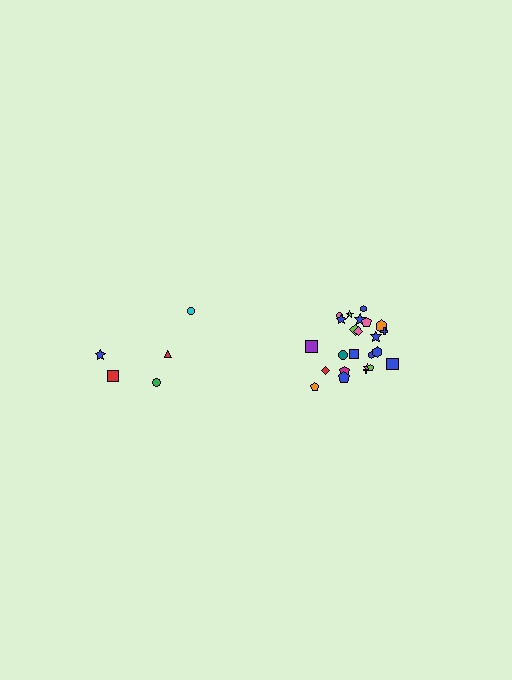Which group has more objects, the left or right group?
The right group.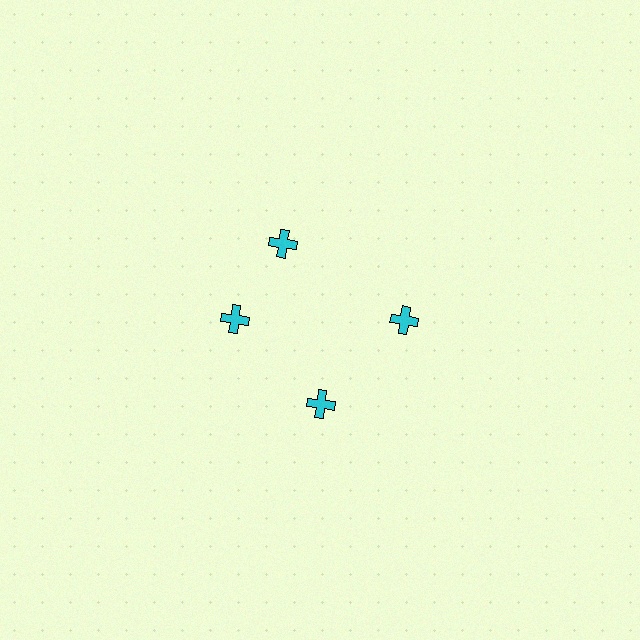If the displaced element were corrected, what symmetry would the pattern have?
It would have 4-fold rotational symmetry — the pattern would map onto itself every 90 degrees.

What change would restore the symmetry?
The symmetry would be restored by rotating it back into even spacing with its neighbors so that all 4 crosses sit at equal angles and equal distance from the center.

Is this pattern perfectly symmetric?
No. The 4 cyan crosses are arranged in a ring, but one element near the 12 o'clock position is rotated out of alignment along the ring, breaking the 4-fold rotational symmetry.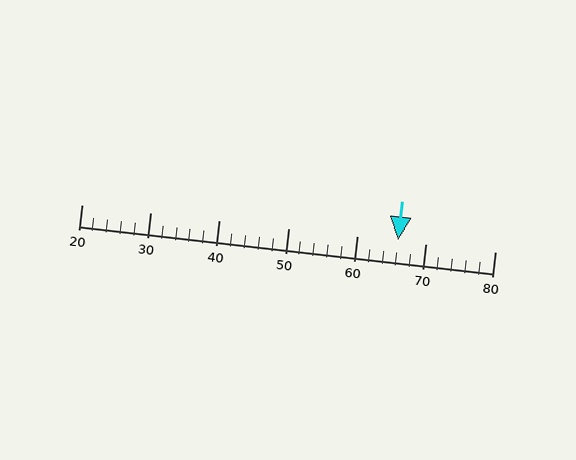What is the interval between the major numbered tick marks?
The major tick marks are spaced 10 units apart.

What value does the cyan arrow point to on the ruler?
The cyan arrow points to approximately 66.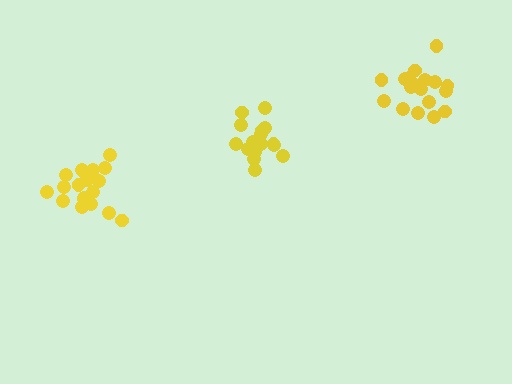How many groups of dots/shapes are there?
There are 3 groups.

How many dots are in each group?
Group 1: 18 dots, Group 2: 19 dots, Group 3: 18 dots (55 total).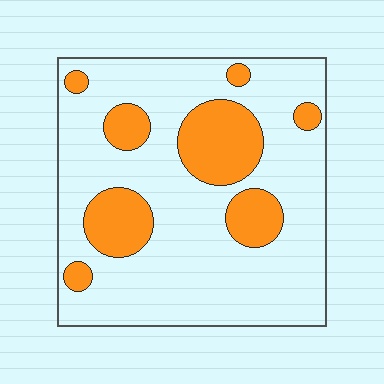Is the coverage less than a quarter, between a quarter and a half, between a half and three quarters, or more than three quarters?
Less than a quarter.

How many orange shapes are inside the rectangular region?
8.